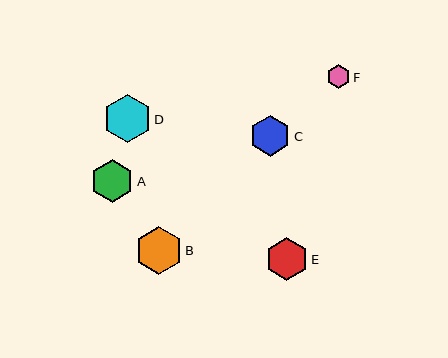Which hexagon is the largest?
Hexagon D is the largest with a size of approximately 48 pixels.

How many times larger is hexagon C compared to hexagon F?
Hexagon C is approximately 1.8 times the size of hexagon F.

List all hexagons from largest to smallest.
From largest to smallest: D, B, E, A, C, F.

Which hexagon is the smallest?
Hexagon F is the smallest with a size of approximately 23 pixels.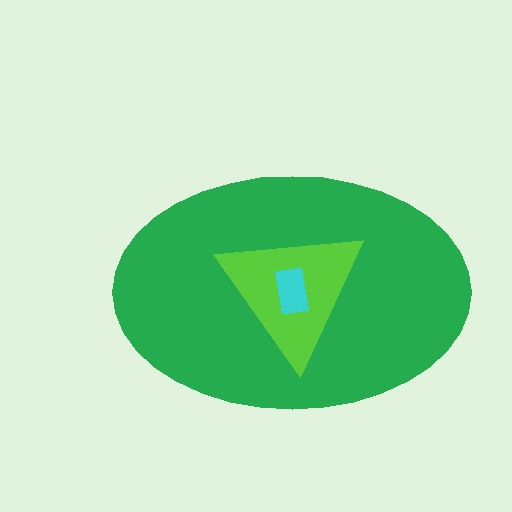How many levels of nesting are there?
3.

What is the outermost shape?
The green ellipse.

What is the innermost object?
The cyan rectangle.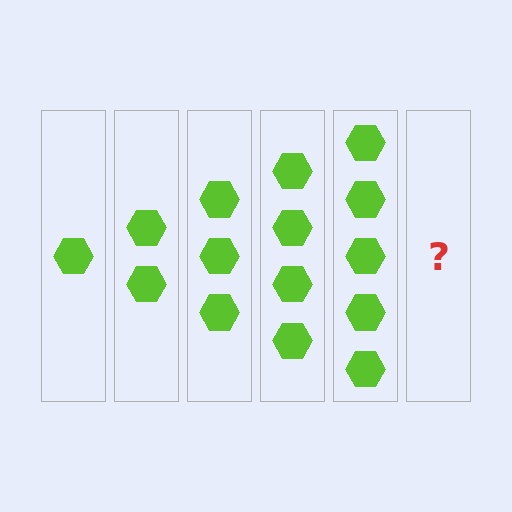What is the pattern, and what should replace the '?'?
The pattern is that each step adds one more hexagon. The '?' should be 6 hexagons.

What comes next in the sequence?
The next element should be 6 hexagons.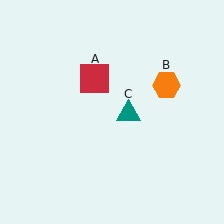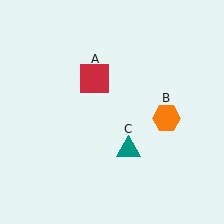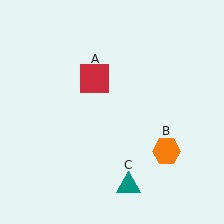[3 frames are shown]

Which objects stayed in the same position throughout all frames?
Red square (object A) remained stationary.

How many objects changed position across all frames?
2 objects changed position: orange hexagon (object B), teal triangle (object C).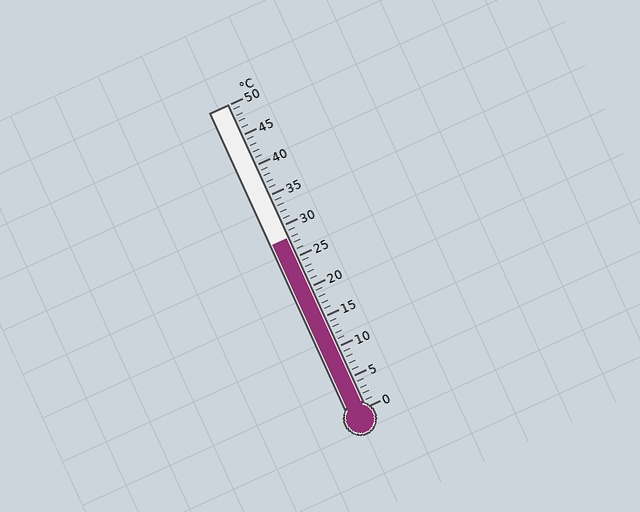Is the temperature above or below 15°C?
The temperature is above 15°C.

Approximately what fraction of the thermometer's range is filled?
The thermometer is filled to approximately 55% of its range.